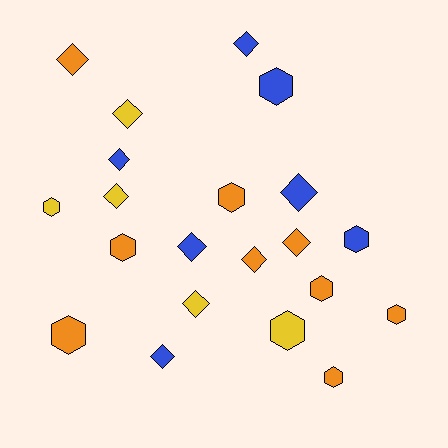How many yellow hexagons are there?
There are 2 yellow hexagons.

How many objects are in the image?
There are 21 objects.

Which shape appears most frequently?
Diamond, with 11 objects.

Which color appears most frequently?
Orange, with 9 objects.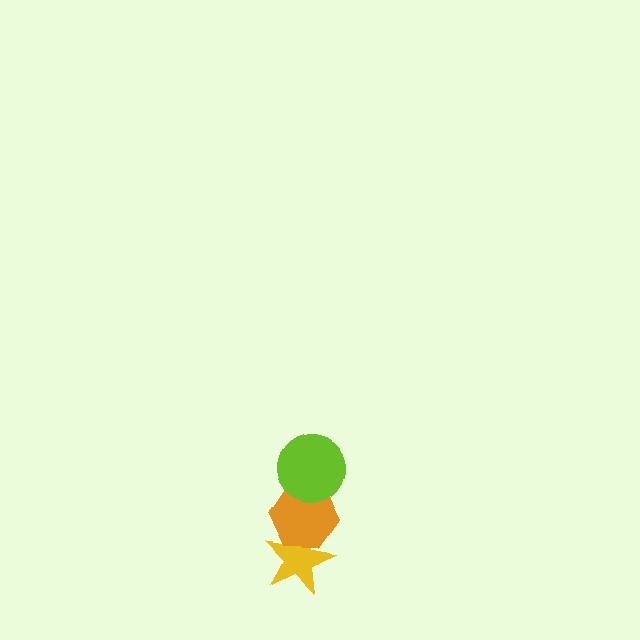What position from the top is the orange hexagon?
The orange hexagon is 2nd from the top.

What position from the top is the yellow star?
The yellow star is 3rd from the top.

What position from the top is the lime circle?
The lime circle is 1st from the top.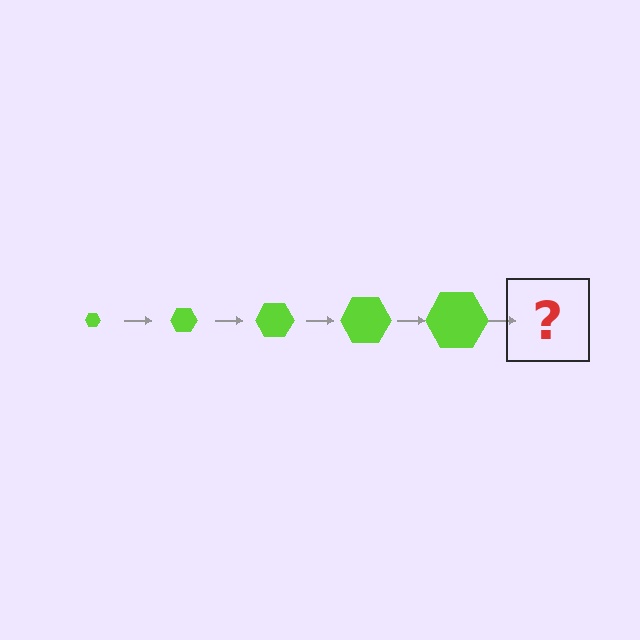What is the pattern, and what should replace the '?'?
The pattern is that the hexagon gets progressively larger each step. The '?' should be a lime hexagon, larger than the previous one.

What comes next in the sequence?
The next element should be a lime hexagon, larger than the previous one.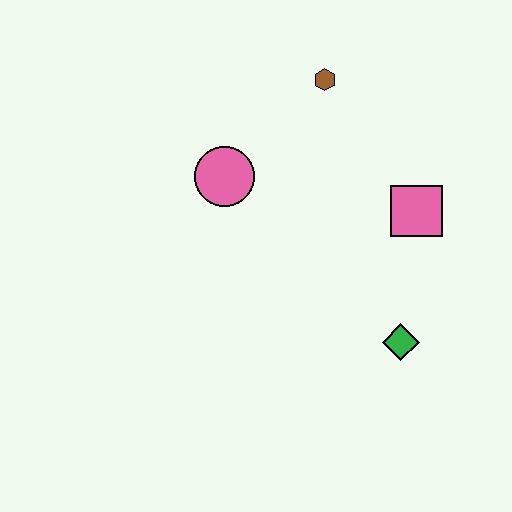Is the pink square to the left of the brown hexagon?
No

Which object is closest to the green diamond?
The pink square is closest to the green diamond.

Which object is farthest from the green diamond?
The brown hexagon is farthest from the green diamond.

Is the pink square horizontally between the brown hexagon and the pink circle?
No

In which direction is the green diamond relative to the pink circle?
The green diamond is to the right of the pink circle.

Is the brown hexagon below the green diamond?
No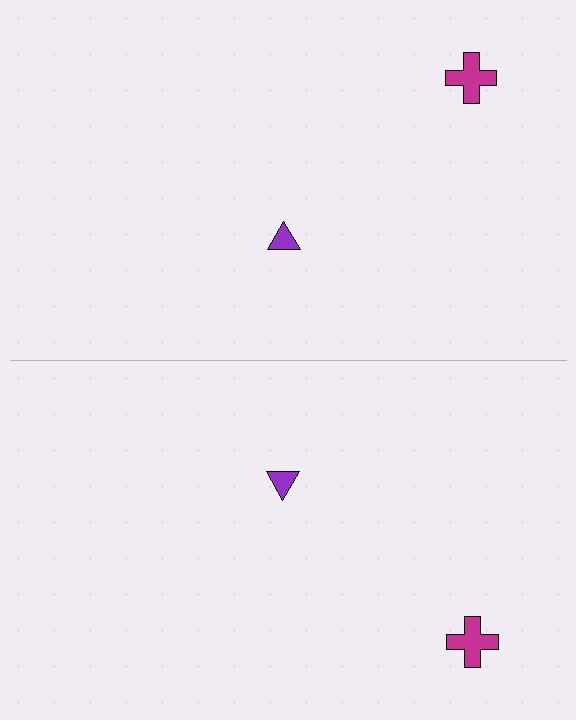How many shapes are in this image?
There are 4 shapes in this image.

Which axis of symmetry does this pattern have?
The pattern has a horizontal axis of symmetry running through the center of the image.